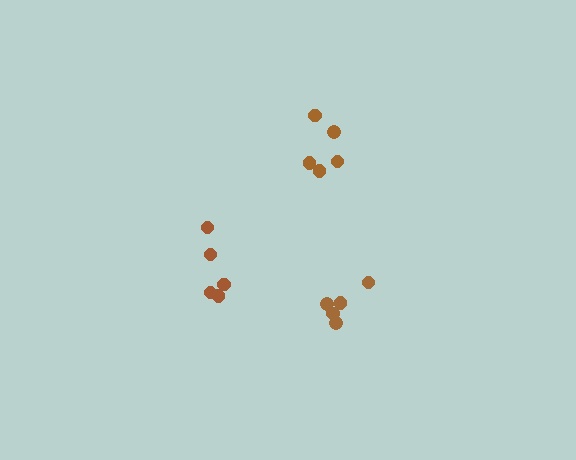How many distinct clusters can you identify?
There are 3 distinct clusters.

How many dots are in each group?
Group 1: 5 dots, Group 2: 5 dots, Group 3: 5 dots (15 total).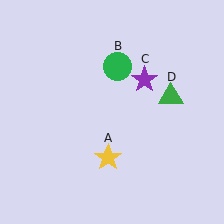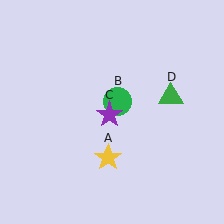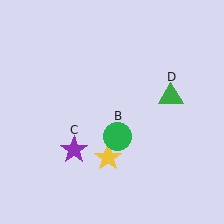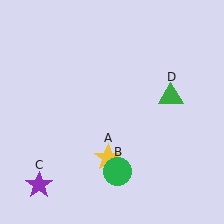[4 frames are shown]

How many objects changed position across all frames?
2 objects changed position: green circle (object B), purple star (object C).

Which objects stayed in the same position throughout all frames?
Yellow star (object A) and green triangle (object D) remained stationary.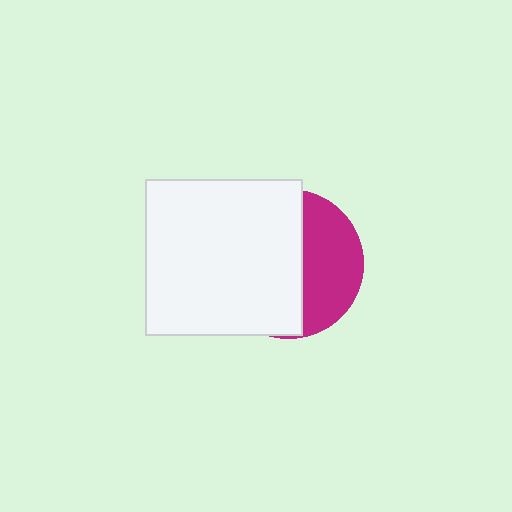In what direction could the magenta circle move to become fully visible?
The magenta circle could move right. That would shift it out from behind the white square entirely.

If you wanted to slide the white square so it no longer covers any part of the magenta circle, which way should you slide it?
Slide it left — that is the most direct way to separate the two shapes.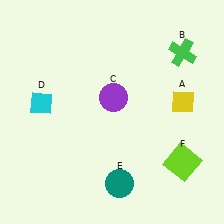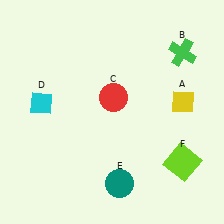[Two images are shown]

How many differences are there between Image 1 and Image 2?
There is 1 difference between the two images.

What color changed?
The circle (C) changed from purple in Image 1 to red in Image 2.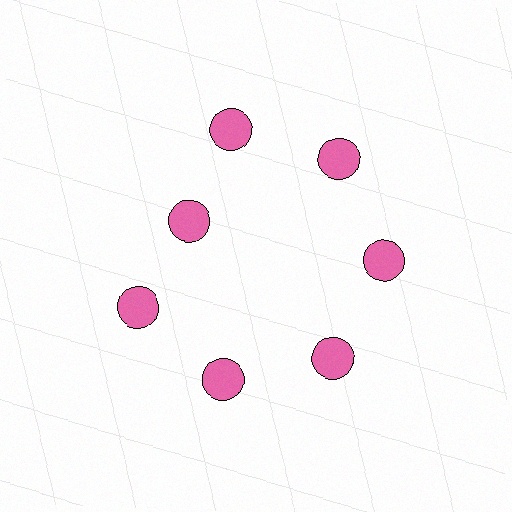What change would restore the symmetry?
The symmetry would be restored by moving it outward, back onto the ring so that all 7 circles sit at equal angles and equal distance from the center.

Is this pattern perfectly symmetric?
No. The 7 pink circles are arranged in a ring, but one element near the 10 o'clock position is pulled inward toward the center, breaking the 7-fold rotational symmetry.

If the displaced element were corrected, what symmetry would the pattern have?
It would have 7-fold rotational symmetry — the pattern would map onto itself every 51 degrees.